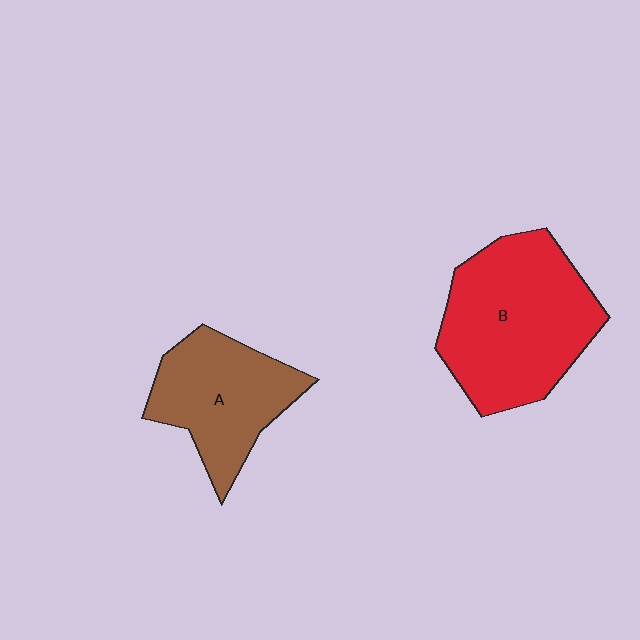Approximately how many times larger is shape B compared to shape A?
Approximately 1.5 times.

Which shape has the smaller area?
Shape A (brown).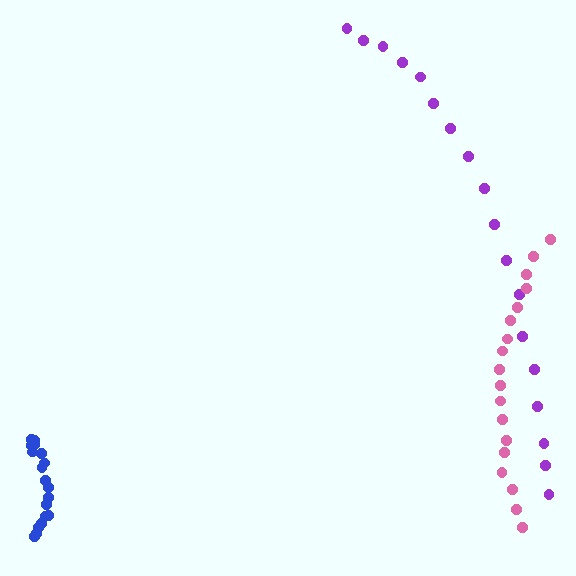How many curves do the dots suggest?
There are 3 distinct paths.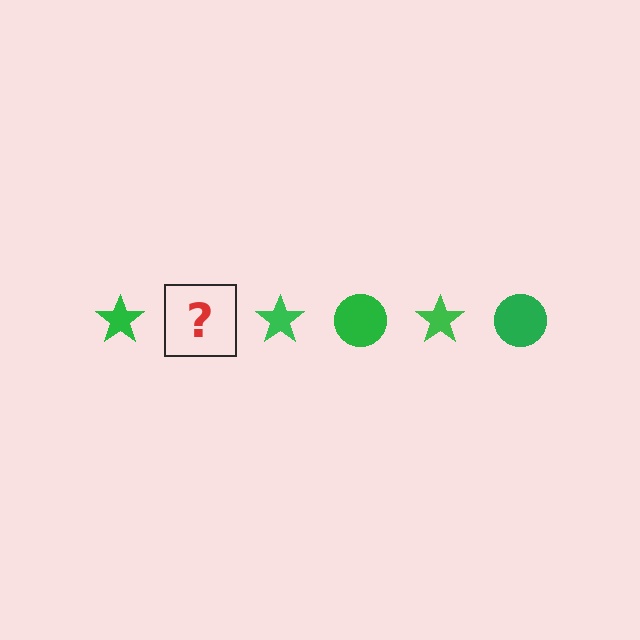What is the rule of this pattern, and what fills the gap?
The rule is that the pattern cycles through star, circle shapes in green. The gap should be filled with a green circle.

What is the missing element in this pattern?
The missing element is a green circle.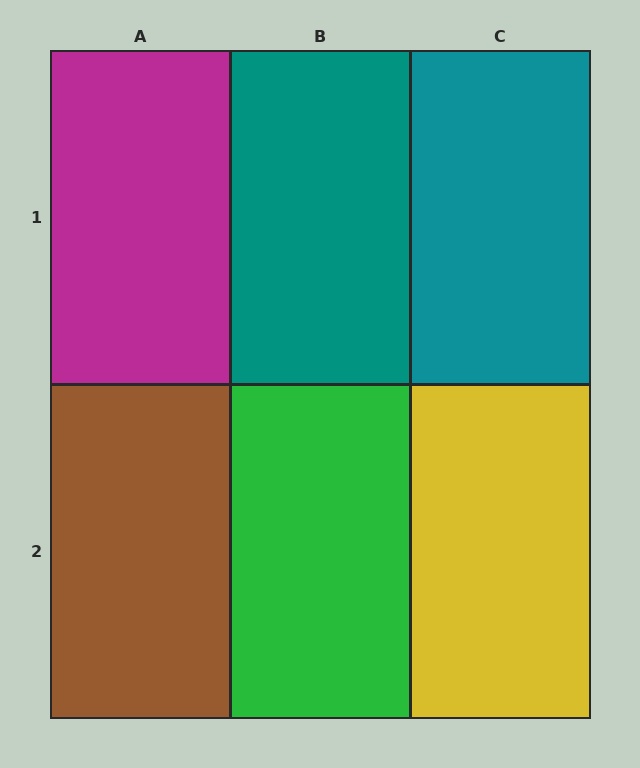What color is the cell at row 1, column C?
Teal.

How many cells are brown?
1 cell is brown.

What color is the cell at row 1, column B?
Teal.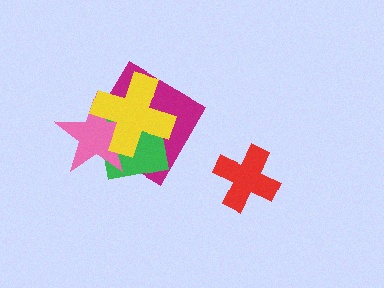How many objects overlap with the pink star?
3 objects overlap with the pink star.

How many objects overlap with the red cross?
0 objects overlap with the red cross.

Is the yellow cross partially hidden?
No, no other shape covers it.